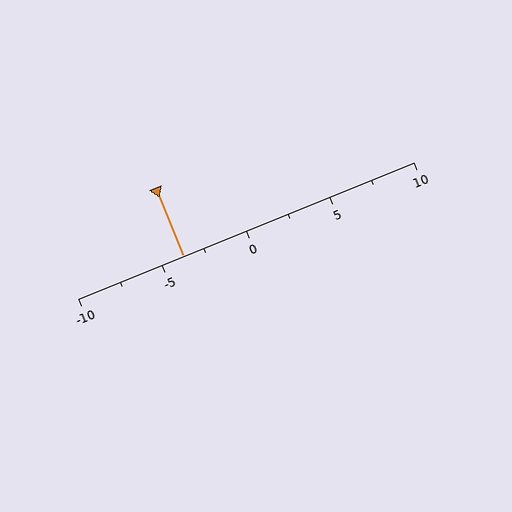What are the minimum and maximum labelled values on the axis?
The axis runs from -10 to 10.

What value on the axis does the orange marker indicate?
The marker indicates approximately -3.8.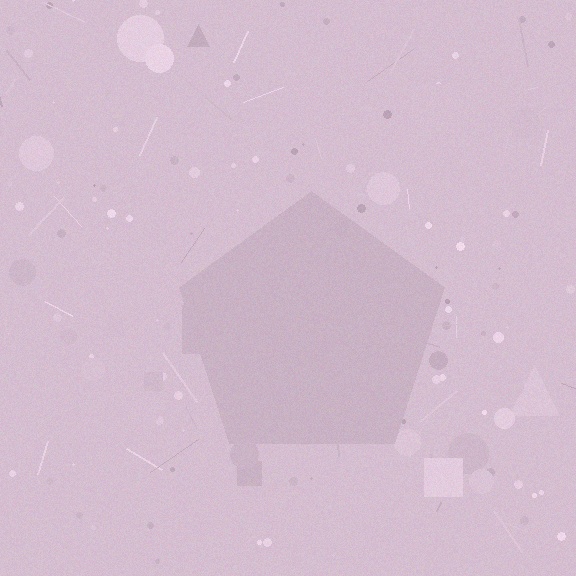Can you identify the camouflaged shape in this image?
The camouflaged shape is a pentagon.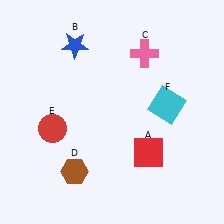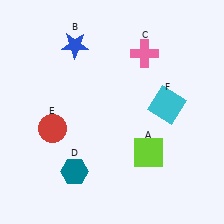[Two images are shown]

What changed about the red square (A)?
In Image 1, A is red. In Image 2, it changed to lime.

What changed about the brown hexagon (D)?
In Image 1, D is brown. In Image 2, it changed to teal.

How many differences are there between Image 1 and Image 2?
There are 2 differences between the two images.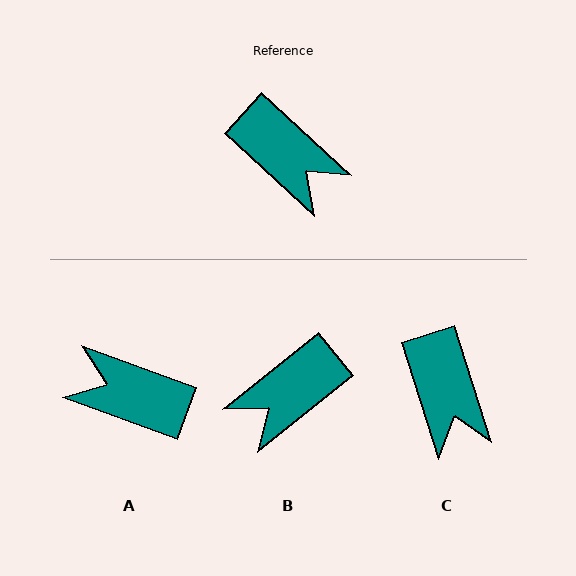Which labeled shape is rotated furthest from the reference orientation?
A, about 158 degrees away.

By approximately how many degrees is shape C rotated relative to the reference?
Approximately 30 degrees clockwise.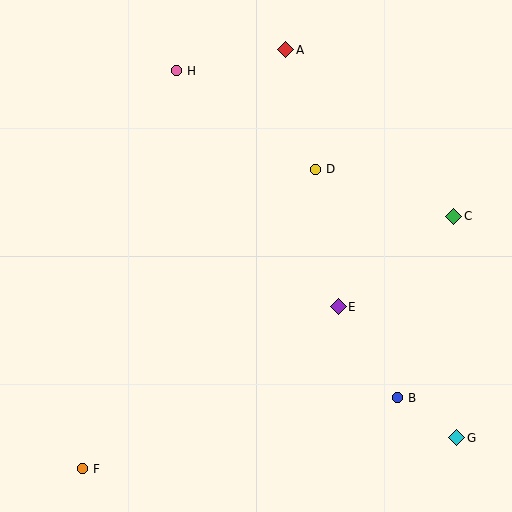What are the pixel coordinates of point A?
Point A is at (286, 50).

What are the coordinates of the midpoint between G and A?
The midpoint between G and A is at (371, 244).